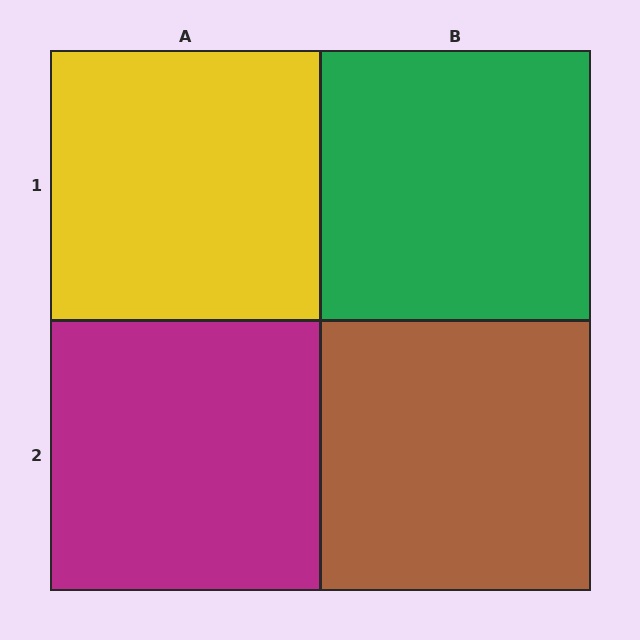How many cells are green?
1 cell is green.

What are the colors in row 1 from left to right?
Yellow, green.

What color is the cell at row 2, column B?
Brown.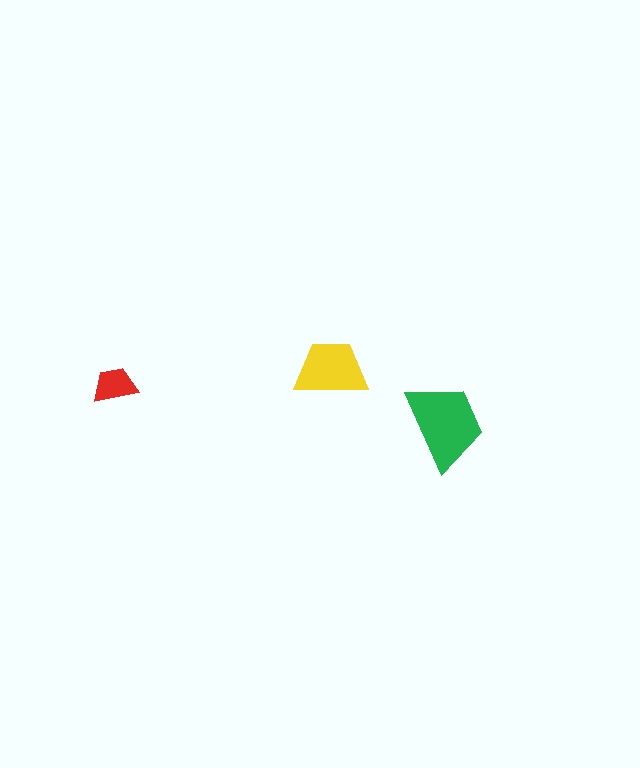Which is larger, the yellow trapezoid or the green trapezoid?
The green one.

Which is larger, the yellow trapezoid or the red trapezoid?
The yellow one.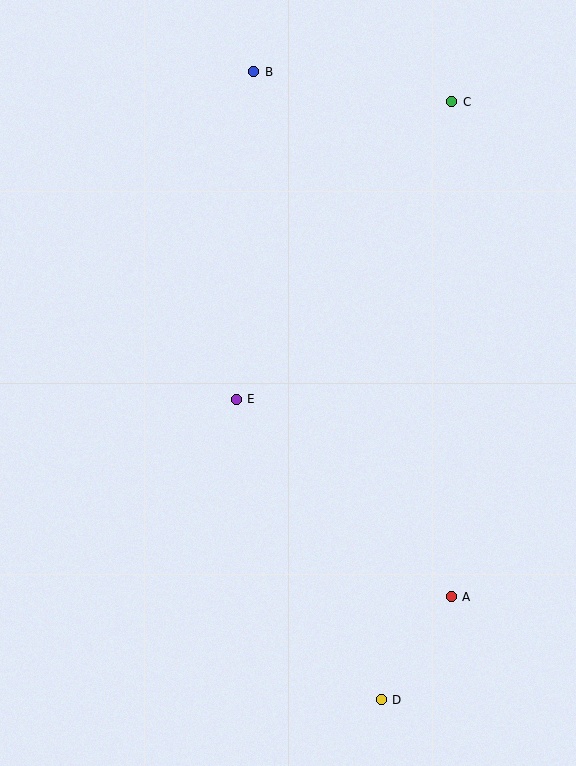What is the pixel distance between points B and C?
The distance between B and C is 200 pixels.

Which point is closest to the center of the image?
Point E at (236, 399) is closest to the center.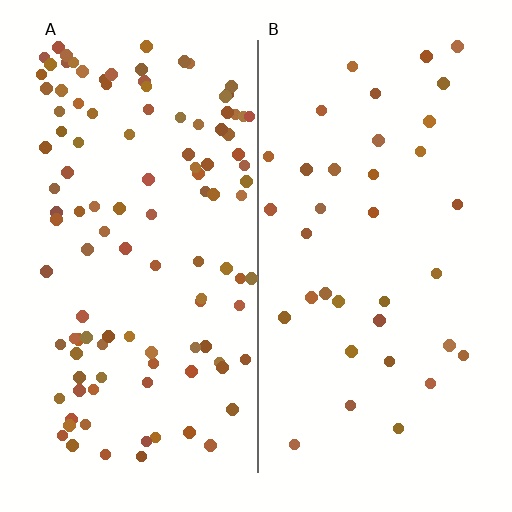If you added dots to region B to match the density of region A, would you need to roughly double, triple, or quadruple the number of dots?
Approximately triple.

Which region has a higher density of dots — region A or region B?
A (the left).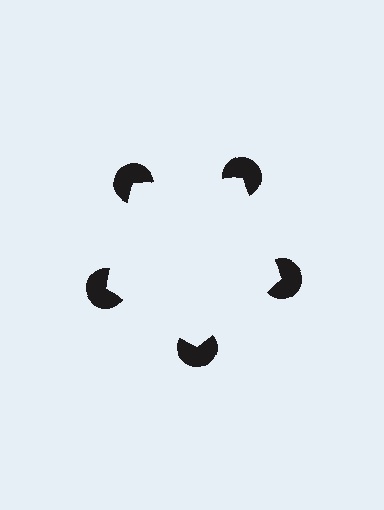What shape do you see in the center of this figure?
An illusory pentagon — its edges are inferred from the aligned wedge cuts in the pac-man discs, not physically drawn.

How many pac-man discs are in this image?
There are 5 — one at each vertex of the illusory pentagon.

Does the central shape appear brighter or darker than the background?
It typically appears slightly brighter than the background, even though no actual brightness change is drawn.